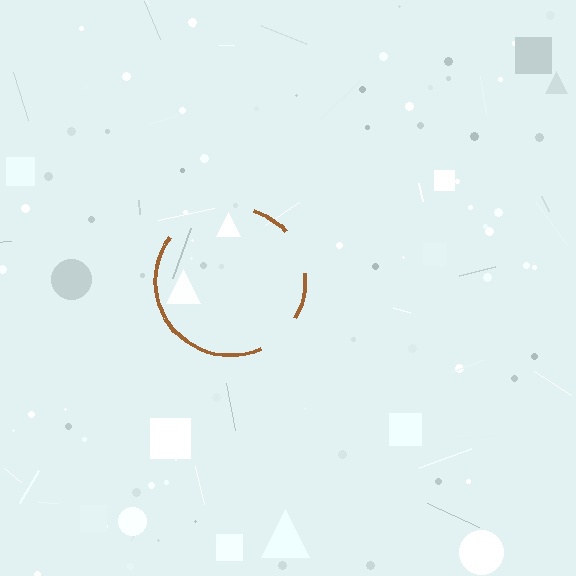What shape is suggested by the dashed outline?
The dashed outline suggests a circle.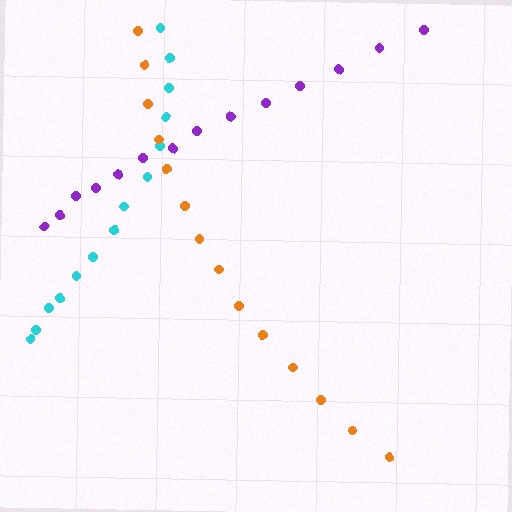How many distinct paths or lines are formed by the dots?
There are 3 distinct paths.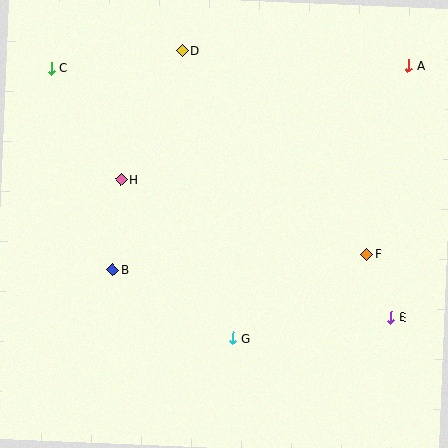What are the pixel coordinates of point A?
Point A is at (409, 66).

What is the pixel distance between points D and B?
The distance between D and B is 230 pixels.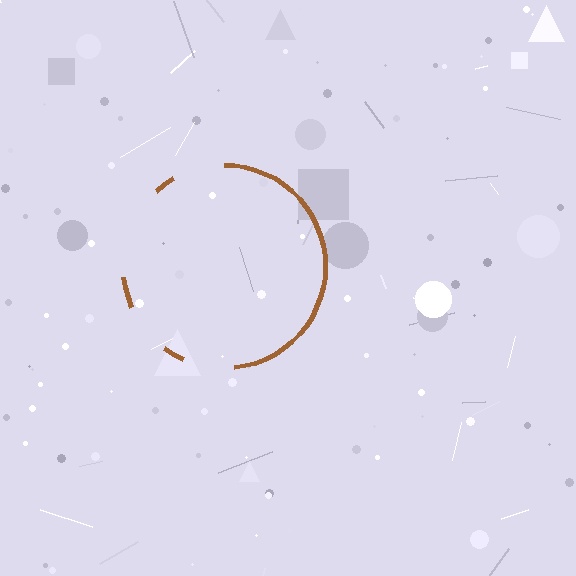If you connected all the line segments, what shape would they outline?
They would outline a circle.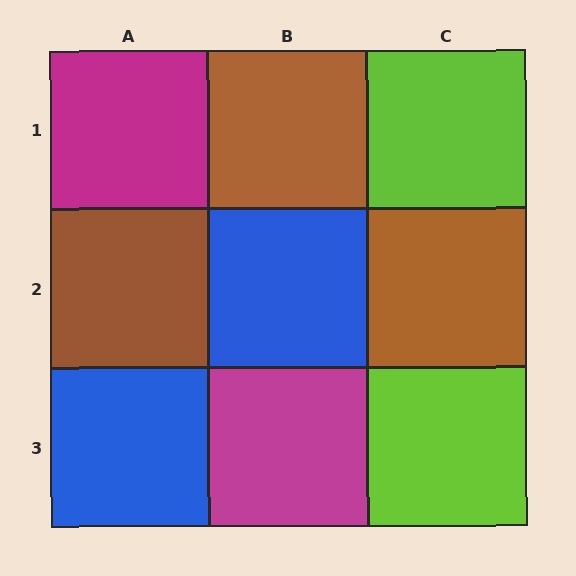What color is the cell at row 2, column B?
Blue.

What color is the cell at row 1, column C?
Lime.